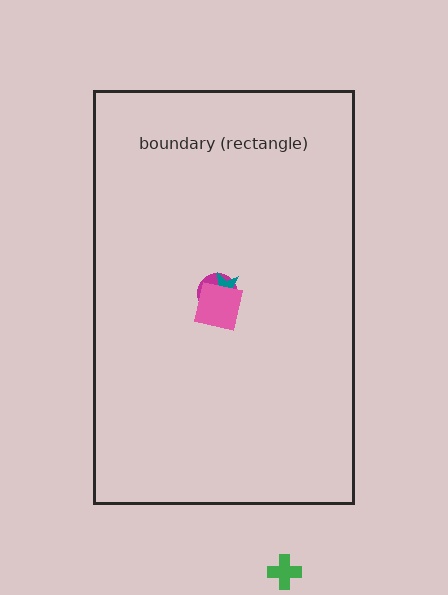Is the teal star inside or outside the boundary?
Inside.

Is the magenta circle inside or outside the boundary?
Inside.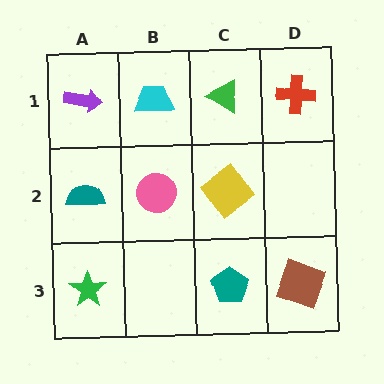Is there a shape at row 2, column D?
No, that cell is empty.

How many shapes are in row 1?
4 shapes.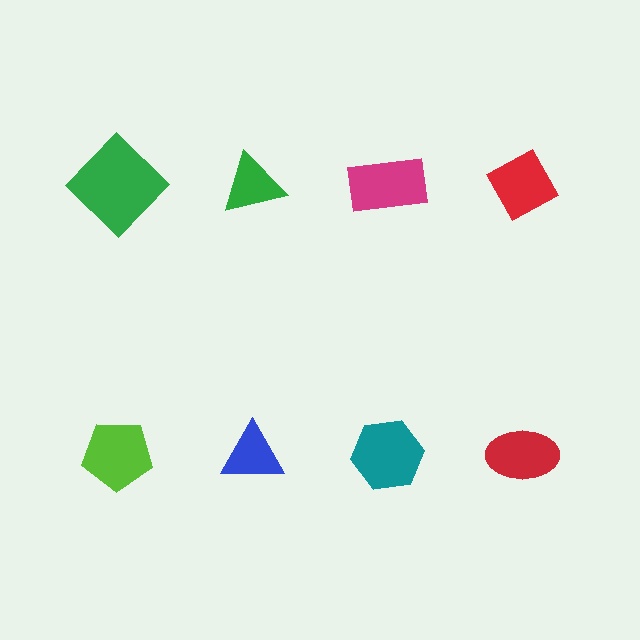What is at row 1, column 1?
A green diamond.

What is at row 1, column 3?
A magenta rectangle.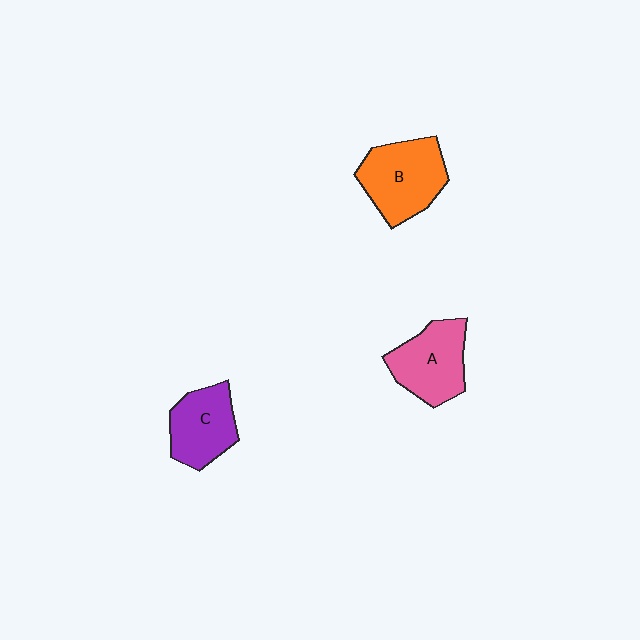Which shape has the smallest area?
Shape C (purple).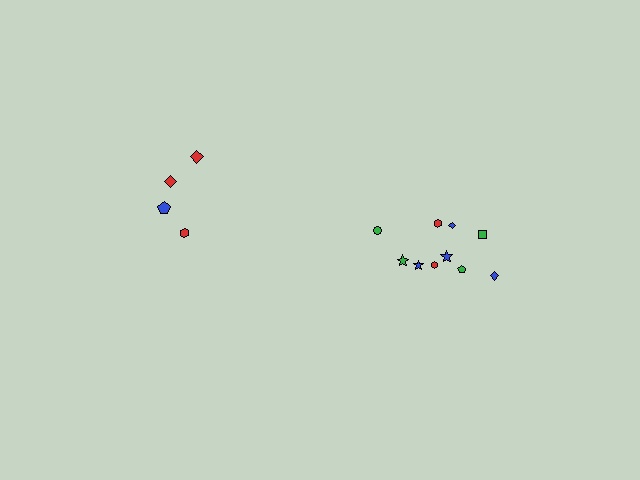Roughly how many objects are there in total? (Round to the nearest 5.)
Roughly 15 objects in total.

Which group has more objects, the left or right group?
The right group.